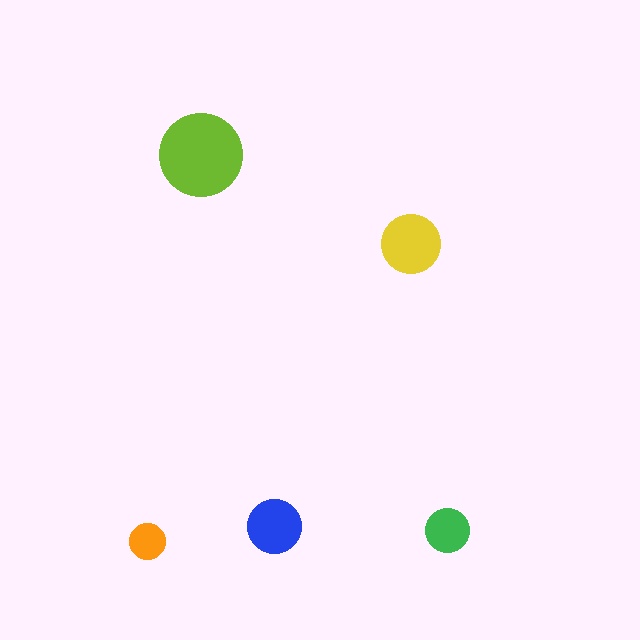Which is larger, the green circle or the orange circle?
The green one.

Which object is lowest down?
The orange circle is bottommost.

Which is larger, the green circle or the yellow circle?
The yellow one.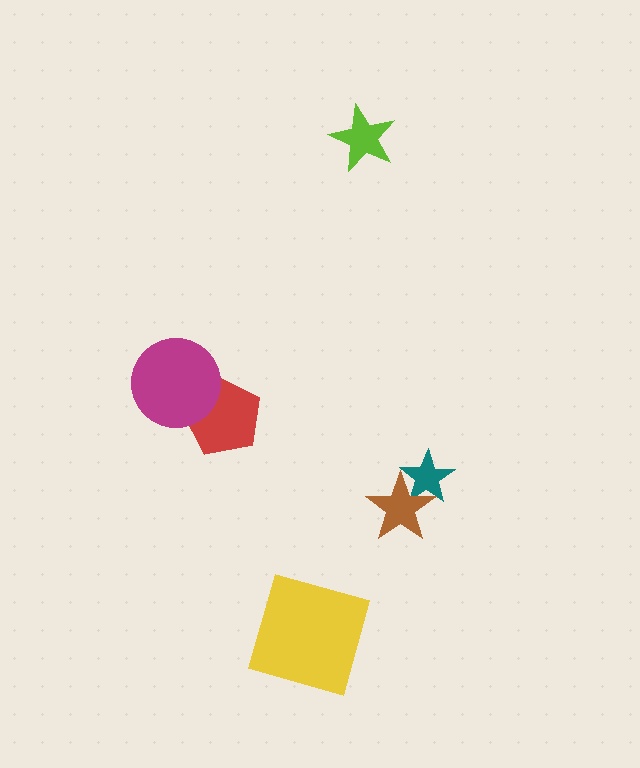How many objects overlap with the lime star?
0 objects overlap with the lime star.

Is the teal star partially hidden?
Yes, it is partially covered by another shape.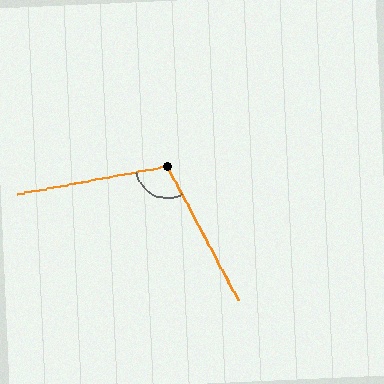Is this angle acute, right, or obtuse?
It is obtuse.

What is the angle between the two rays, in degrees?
Approximately 108 degrees.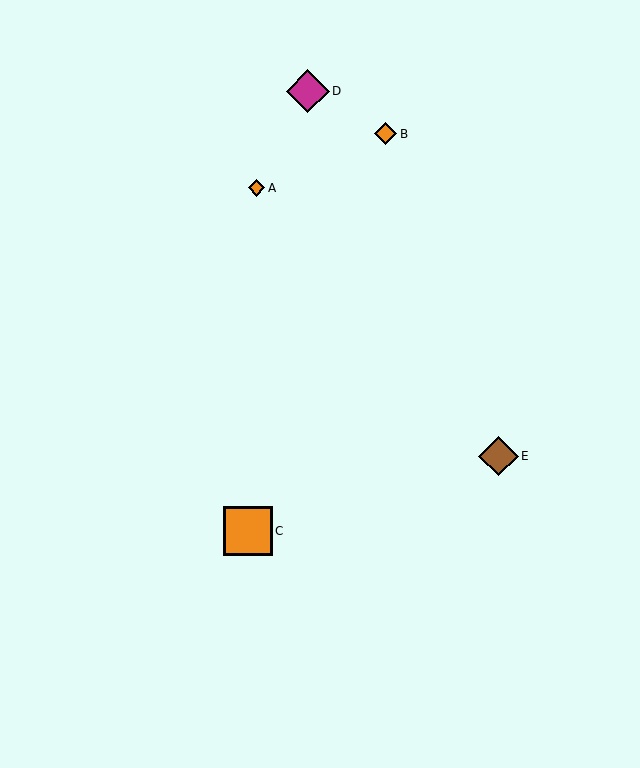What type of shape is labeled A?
Shape A is an orange diamond.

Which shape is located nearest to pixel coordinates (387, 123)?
The orange diamond (labeled B) at (386, 134) is nearest to that location.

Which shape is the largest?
The orange square (labeled C) is the largest.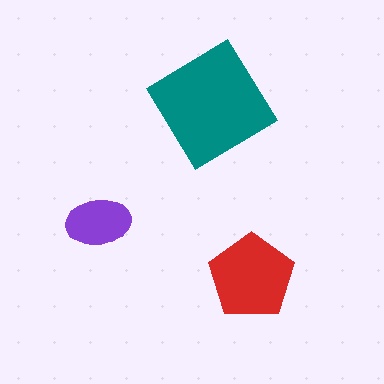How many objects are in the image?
There are 3 objects in the image.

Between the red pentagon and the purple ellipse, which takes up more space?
The red pentagon.